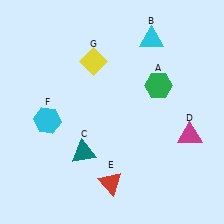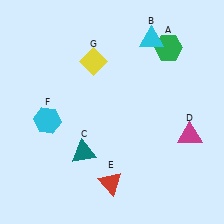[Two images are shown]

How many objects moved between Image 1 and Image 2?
1 object moved between the two images.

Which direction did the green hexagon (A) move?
The green hexagon (A) moved up.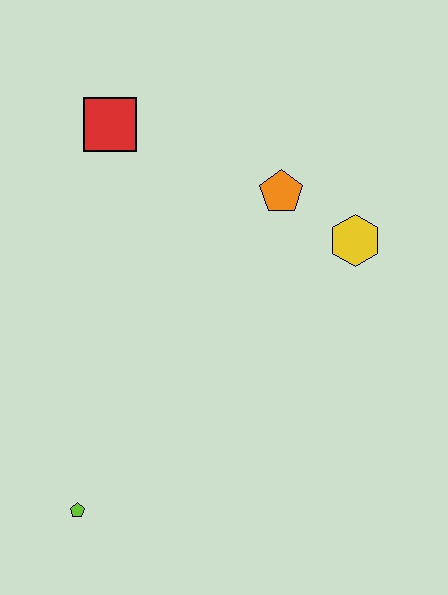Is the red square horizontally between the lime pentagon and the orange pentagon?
Yes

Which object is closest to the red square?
The orange pentagon is closest to the red square.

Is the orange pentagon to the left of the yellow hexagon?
Yes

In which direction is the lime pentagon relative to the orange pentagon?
The lime pentagon is below the orange pentagon.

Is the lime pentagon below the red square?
Yes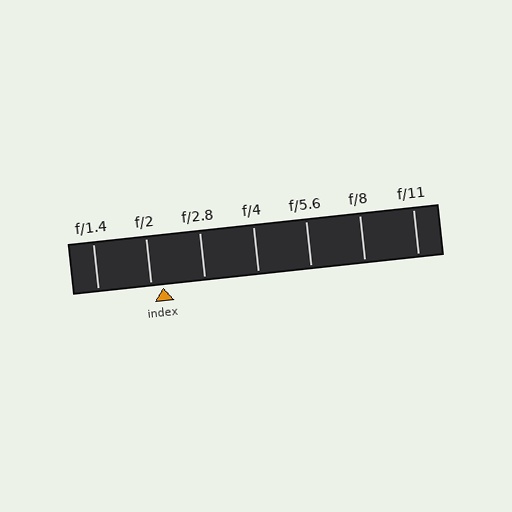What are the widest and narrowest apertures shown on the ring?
The widest aperture shown is f/1.4 and the narrowest is f/11.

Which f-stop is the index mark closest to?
The index mark is closest to f/2.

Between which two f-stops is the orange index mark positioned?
The index mark is between f/2 and f/2.8.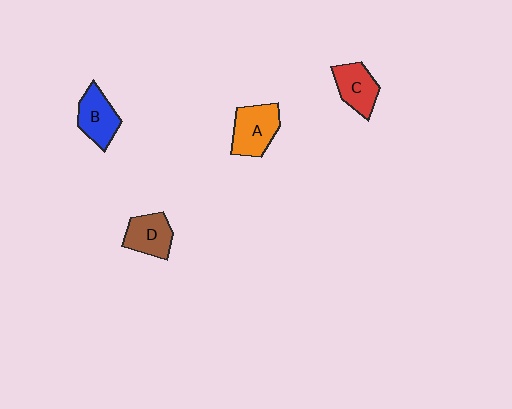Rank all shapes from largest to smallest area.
From largest to smallest: A (orange), B (blue), C (red), D (brown).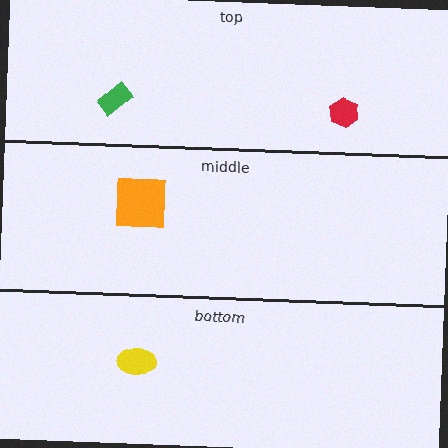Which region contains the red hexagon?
The top region.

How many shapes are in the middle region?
1.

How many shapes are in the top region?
2.